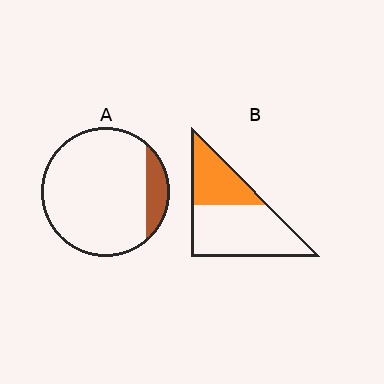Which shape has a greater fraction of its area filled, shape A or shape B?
Shape B.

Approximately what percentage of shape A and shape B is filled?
A is approximately 15% and B is approximately 35%.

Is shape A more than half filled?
No.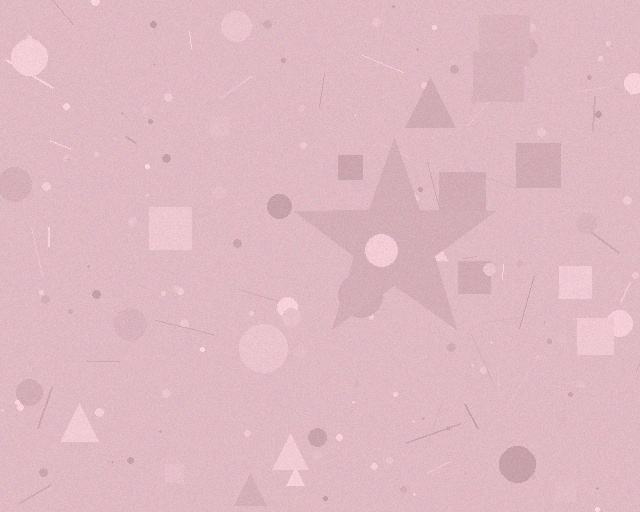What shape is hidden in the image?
A star is hidden in the image.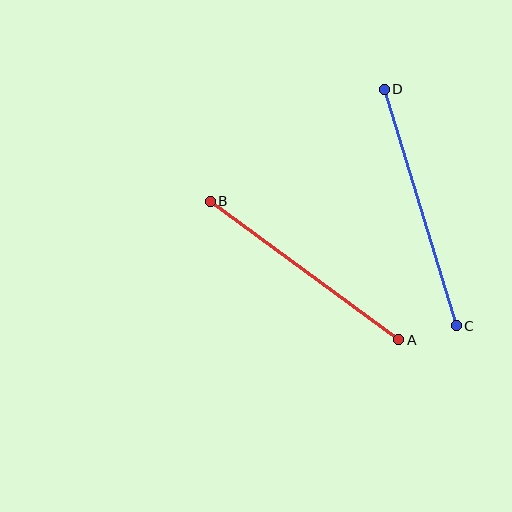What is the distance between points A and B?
The distance is approximately 234 pixels.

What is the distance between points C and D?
The distance is approximately 247 pixels.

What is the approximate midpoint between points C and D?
The midpoint is at approximately (420, 208) pixels.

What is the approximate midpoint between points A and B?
The midpoint is at approximately (304, 271) pixels.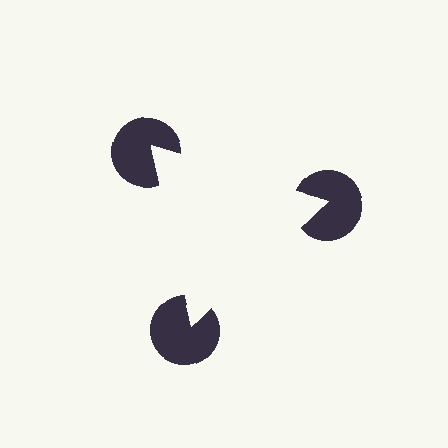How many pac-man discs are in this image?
There are 3 — one at each vertex of the illusory triangle.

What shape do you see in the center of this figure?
An illusory triangle — its edges are inferred from the aligned wedge cuts in the pac-man discs, not physically drawn.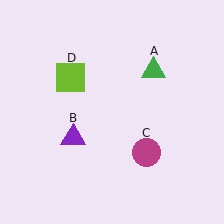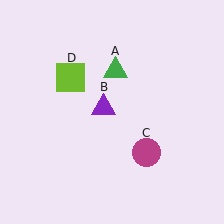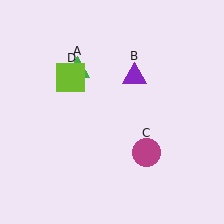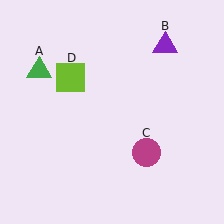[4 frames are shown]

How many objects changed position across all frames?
2 objects changed position: green triangle (object A), purple triangle (object B).